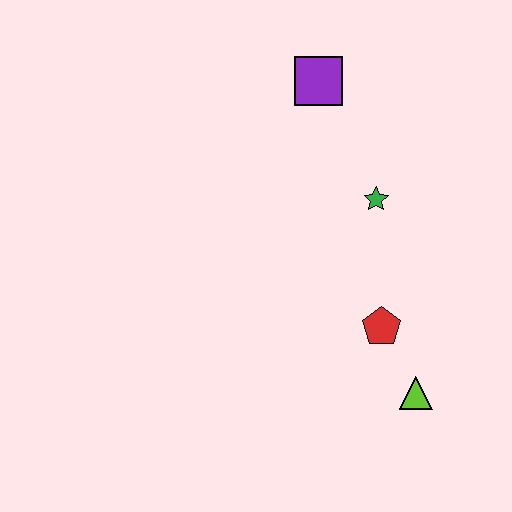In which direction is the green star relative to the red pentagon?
The green star is above the red pentagon.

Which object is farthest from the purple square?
The lime triangle is farthest from the purple square.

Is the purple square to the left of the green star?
Yes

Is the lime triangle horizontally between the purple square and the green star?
No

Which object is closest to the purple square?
The green star is closest to the purple square.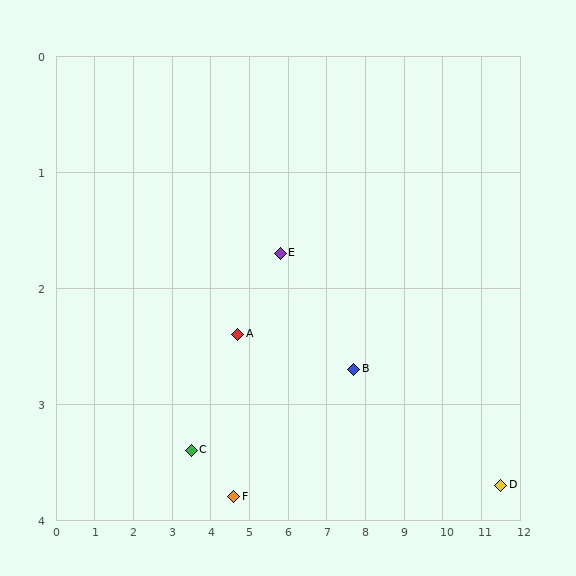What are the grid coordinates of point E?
Point E is at approximately (5.8, 1.7).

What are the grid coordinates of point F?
Point F is at approximately (4.6, 3.8).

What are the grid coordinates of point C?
Point C is at approximately (3.5, 3.4).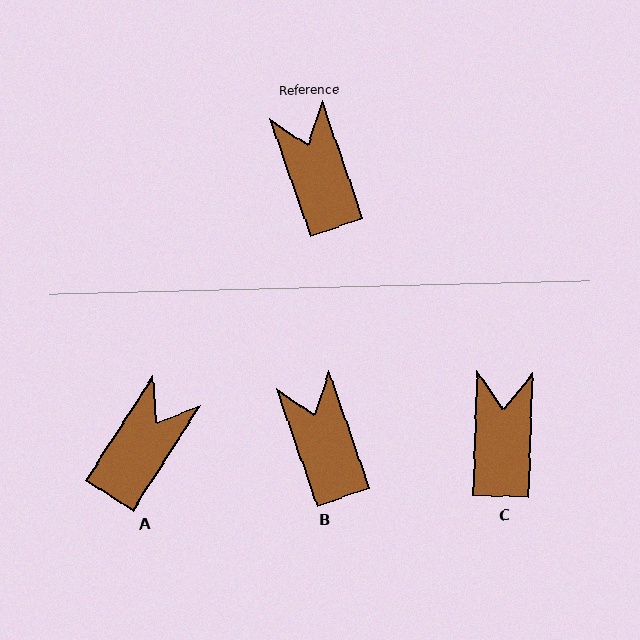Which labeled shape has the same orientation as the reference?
B.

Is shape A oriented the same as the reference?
No, it is off by about 52 degrees.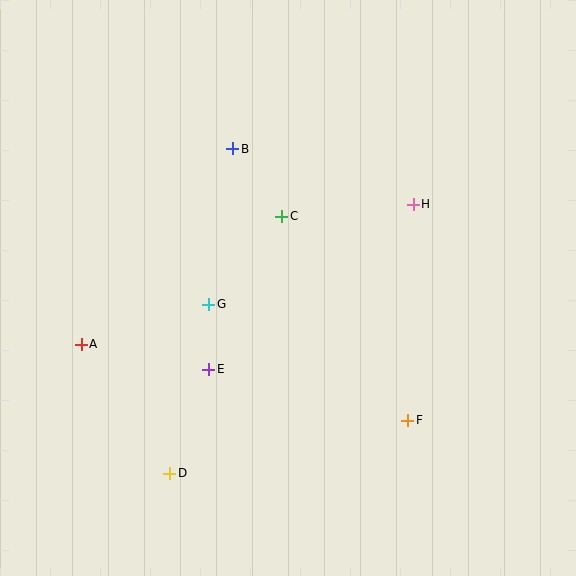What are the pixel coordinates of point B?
Point B is at (233, 149).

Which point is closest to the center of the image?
Point C at (282, 216) is closest to the center.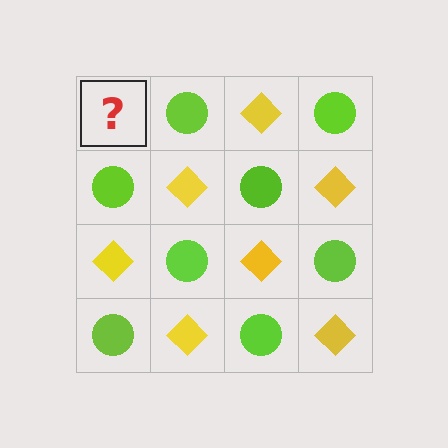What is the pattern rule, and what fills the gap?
The rule is that it alternates yellow diamond and lime circle in a checkerboard pattern. The gap should be filled with a yellow diamond.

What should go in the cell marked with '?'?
The missing cell should contain a yellow diamond.